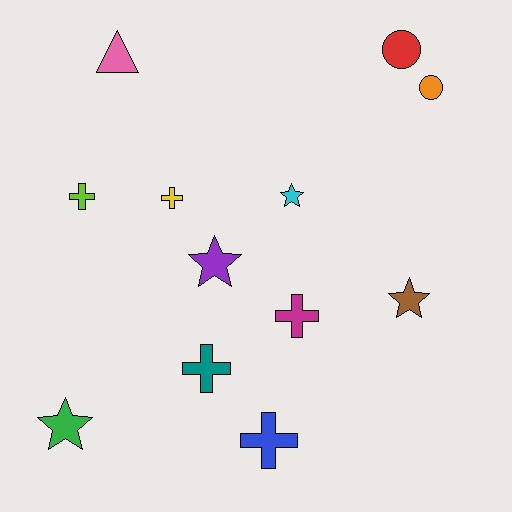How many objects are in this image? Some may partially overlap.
There are 12 objects.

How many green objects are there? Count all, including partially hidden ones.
There is 1 green object.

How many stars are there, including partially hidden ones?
There are 4 stars.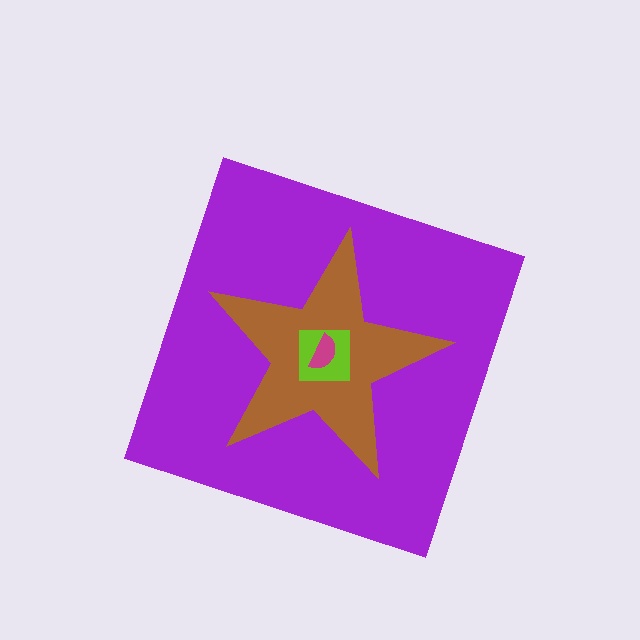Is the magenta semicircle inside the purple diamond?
Yes.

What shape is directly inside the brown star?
The lime square.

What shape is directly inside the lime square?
The magenta semicircle.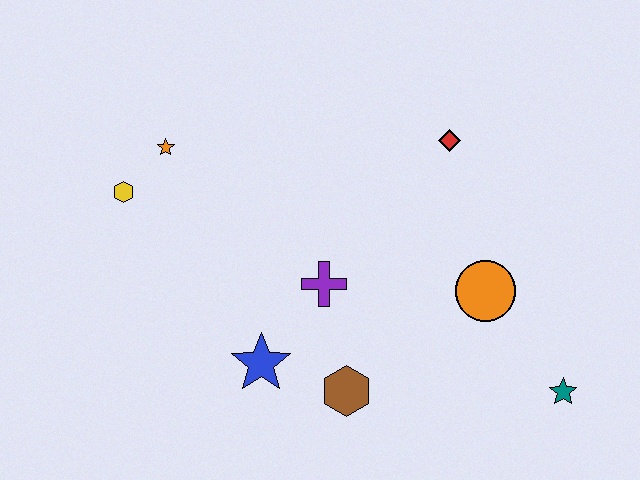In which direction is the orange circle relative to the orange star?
The orange circle is to the right of the orange star.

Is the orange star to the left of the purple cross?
Yes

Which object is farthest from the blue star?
The teal star is farthest from the blue star.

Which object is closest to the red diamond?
The orange circle is closest to the red diamond.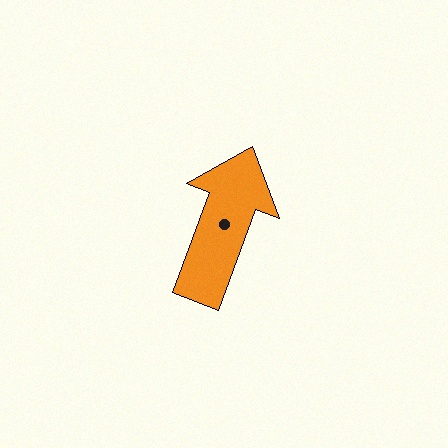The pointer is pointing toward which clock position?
Roughly 1 o'clock.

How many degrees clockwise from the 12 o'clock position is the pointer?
Approximately 20 degrees.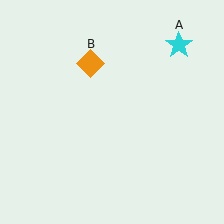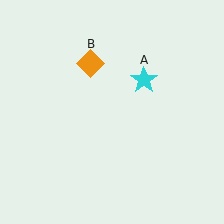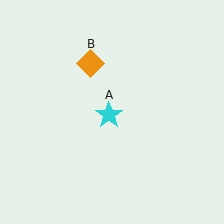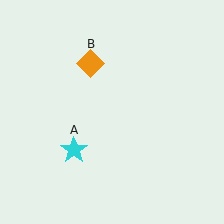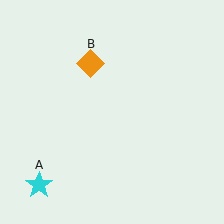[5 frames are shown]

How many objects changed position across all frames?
1 object changed position: cyan star (object A).